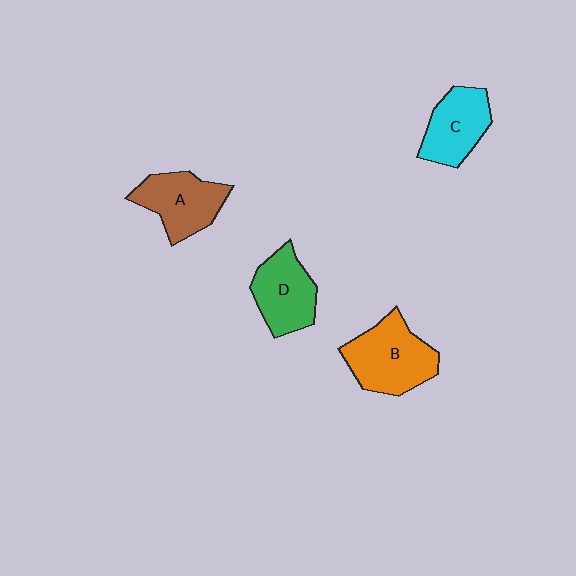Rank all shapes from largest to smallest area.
From largest to smallest: B (orange), A (brown), D (green), C (cyan).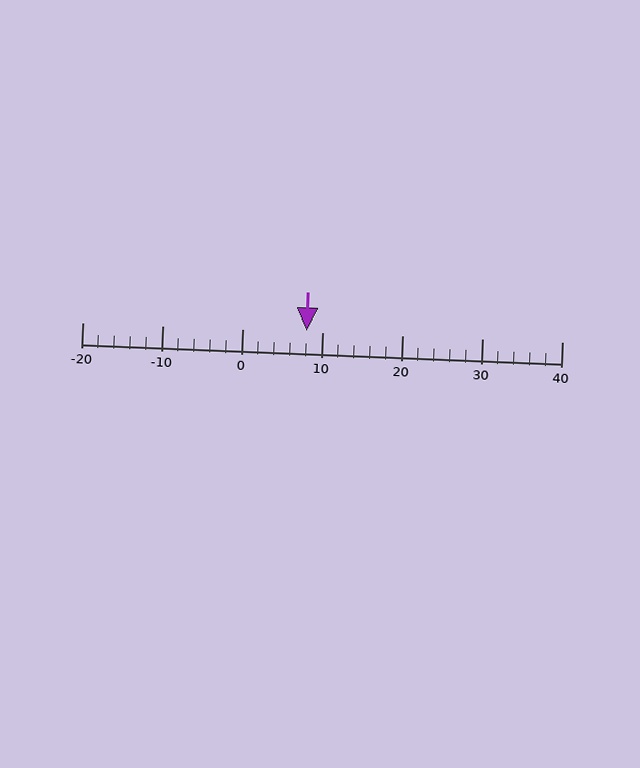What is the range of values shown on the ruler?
The ruler shows values from -20 to 40.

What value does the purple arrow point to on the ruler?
The purple arrow points to approximately 8.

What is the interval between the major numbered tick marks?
The major tick marks are spaced 10 units apart.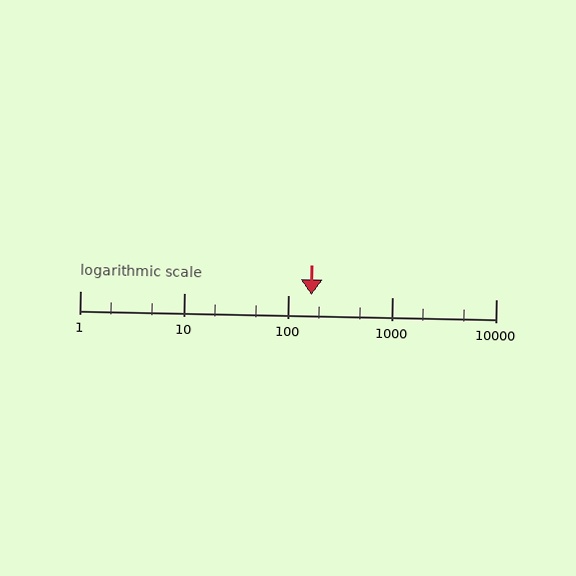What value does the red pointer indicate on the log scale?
The pointer indicates approximately 170.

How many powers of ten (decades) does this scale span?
The scale spans 4 decades, from 1 to 10000.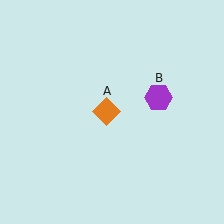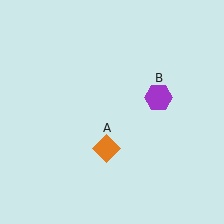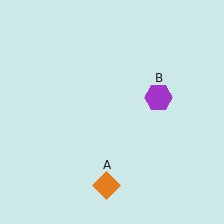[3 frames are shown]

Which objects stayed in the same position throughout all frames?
Purple hexagon (object B) remained stationary.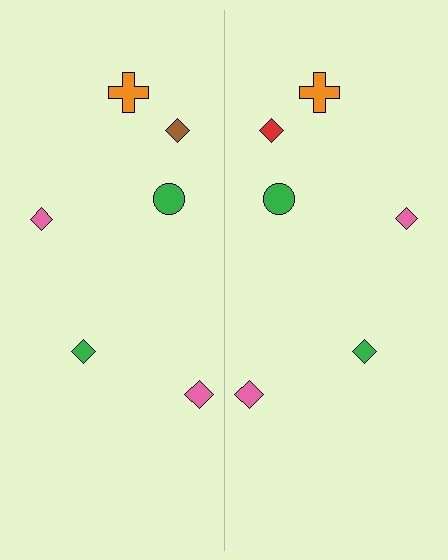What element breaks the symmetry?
The red diamond on the right side breaks the symmetry — its mirror counterpart is brown.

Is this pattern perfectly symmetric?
No, the pattern is not perfectly symmetric. The red diamond on the right side breaks the symmetry — its mirror counterpart is brown.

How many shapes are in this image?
There are 12 shapes in this image.